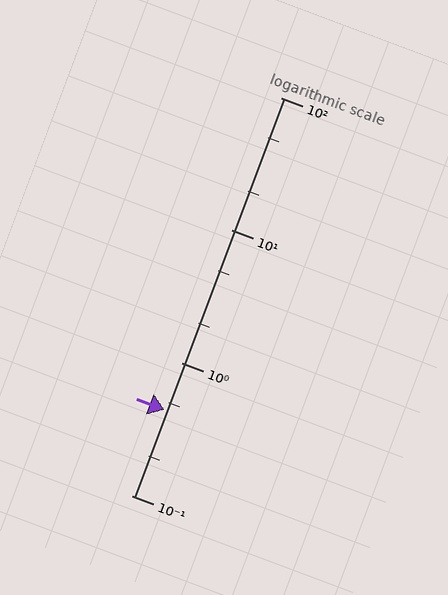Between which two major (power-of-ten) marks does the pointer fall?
The pointer is between 0.1 and 1.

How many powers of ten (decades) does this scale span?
The scale spans 3 decades, from 0.1 to 100.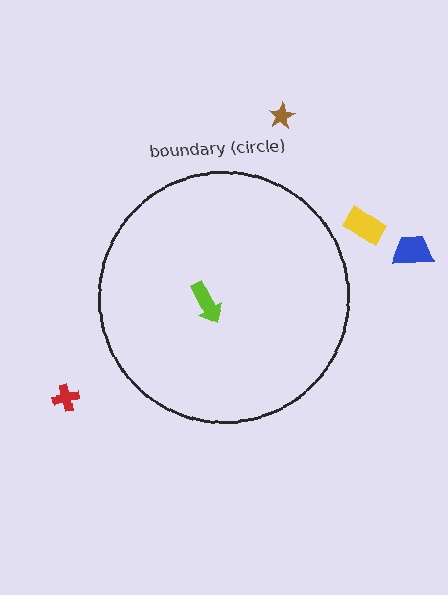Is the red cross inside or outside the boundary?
Outside.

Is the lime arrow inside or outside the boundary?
Inside.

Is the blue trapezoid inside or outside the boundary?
Outside.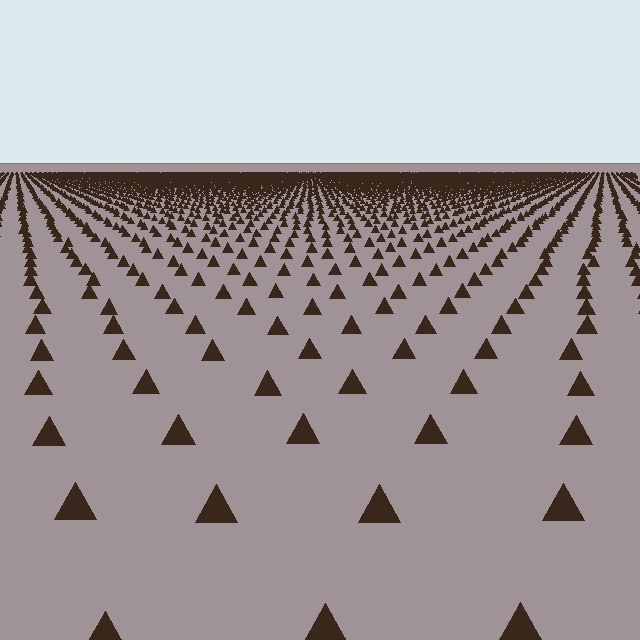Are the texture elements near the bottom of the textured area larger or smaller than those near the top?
Larger. Near the bottom, elements are closer to the viewer and appear at a bigger on-screen size.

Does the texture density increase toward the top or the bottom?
Density increases toward the top.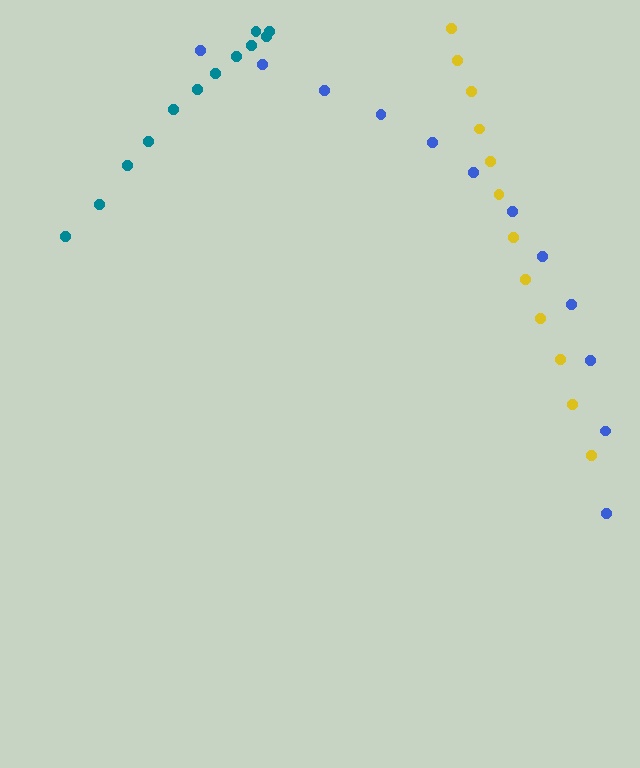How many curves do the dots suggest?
There are 3 distinct paths.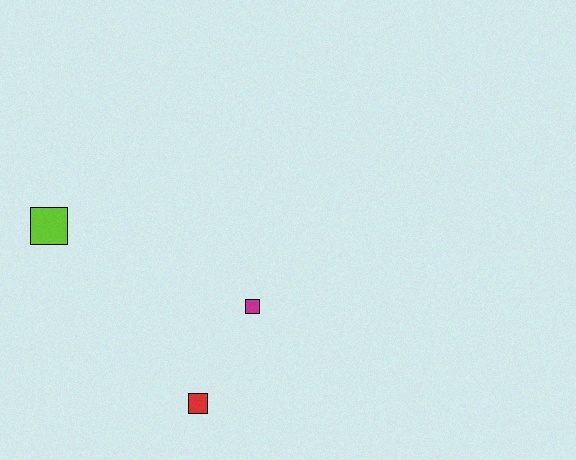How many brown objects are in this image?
There are no brown objects.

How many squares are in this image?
There are 3 squares.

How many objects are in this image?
There are 3 objects.